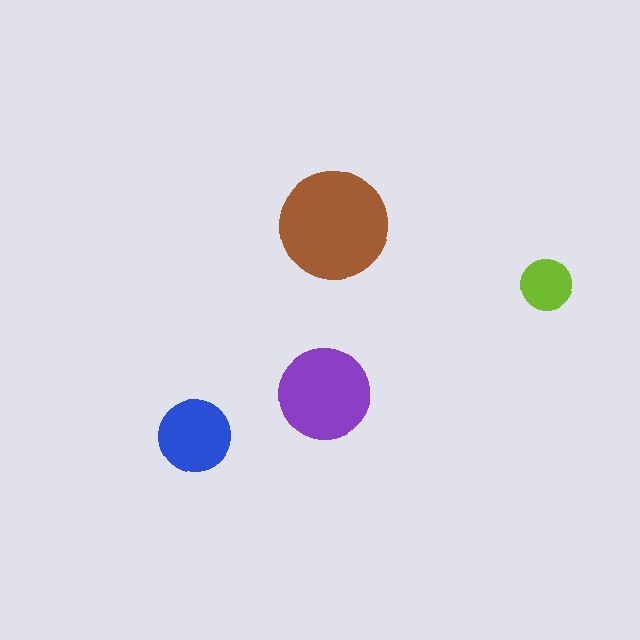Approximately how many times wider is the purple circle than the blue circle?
About 1.5 times wider.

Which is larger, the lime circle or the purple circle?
The purple one.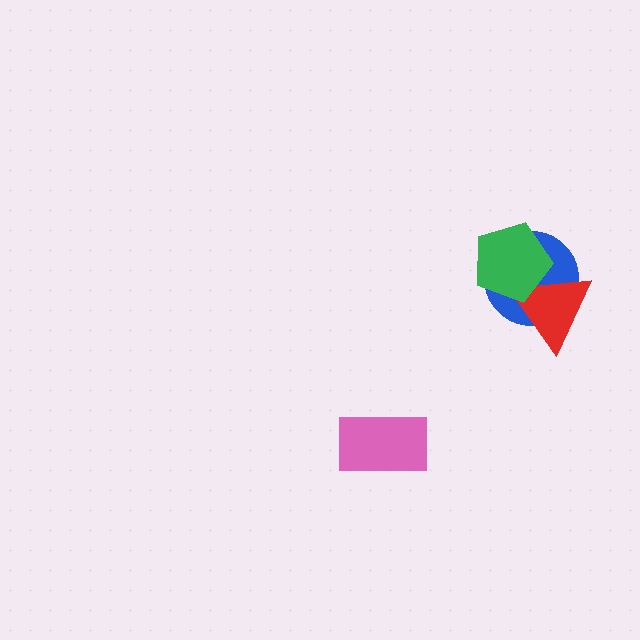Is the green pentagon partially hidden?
No, no other shape covers it.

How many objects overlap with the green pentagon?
2 objects overlap with the green pentagon.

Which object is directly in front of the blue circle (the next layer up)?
The red triangle is directly in front of the blue circle.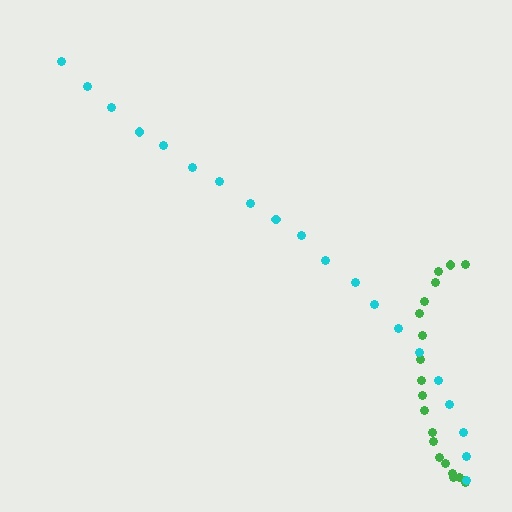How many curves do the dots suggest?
There are 2 distinct paths.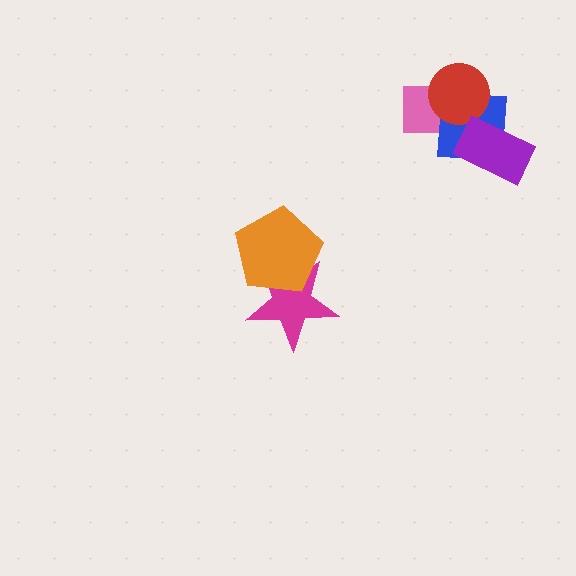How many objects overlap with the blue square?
3 objects overlap with the blue square.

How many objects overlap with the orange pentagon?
1 object overlaps with the orange pentagon.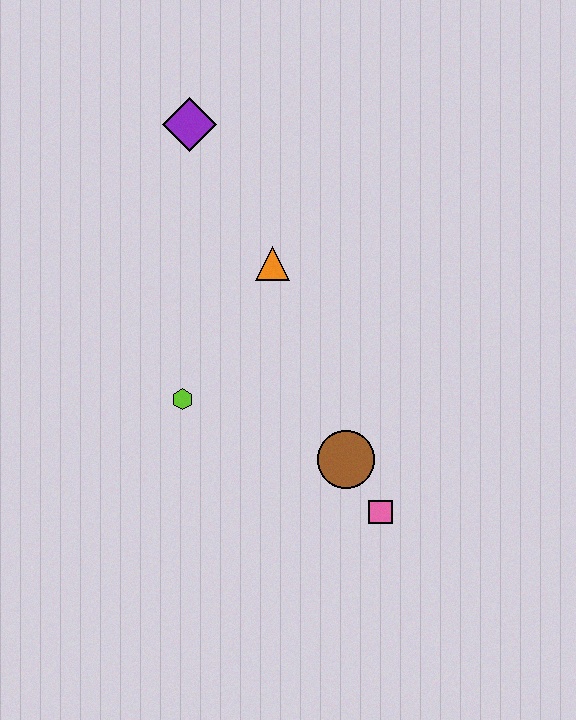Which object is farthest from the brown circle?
The purple diamond is farthest from the brown circle.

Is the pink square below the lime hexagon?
Yes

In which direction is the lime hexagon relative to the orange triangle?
The lime hexagon is below the orange triangle.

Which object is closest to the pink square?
The brown circle is closest to the pink square.